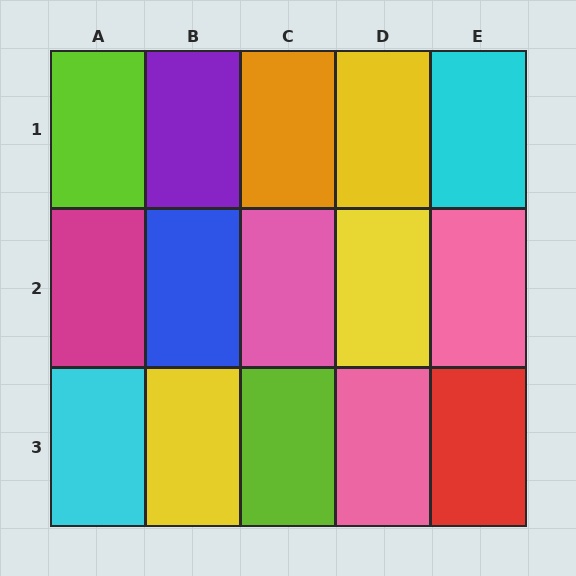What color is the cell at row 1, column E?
Cyan.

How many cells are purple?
1 cell is purple.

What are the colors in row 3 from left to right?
Cyan, yellow, lime, pink, red.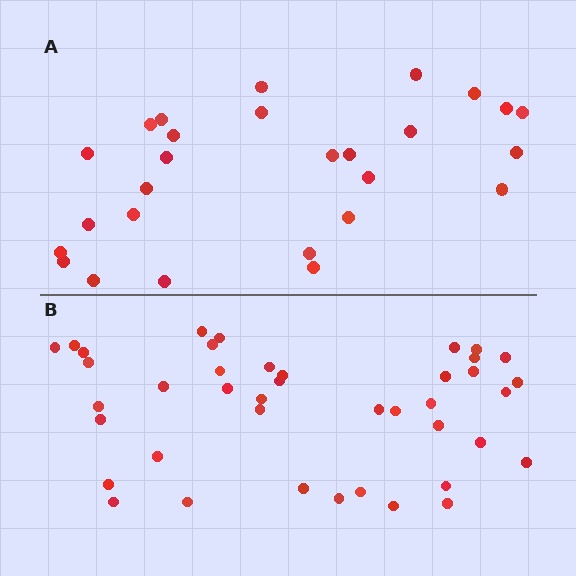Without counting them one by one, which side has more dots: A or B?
Region B (the bottom region) has more dots.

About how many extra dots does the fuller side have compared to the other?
Region B has approximately 15 more dots than region A.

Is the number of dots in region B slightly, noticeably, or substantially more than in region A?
Region B has substantially more. The ratio is roughly 1.5 to 1.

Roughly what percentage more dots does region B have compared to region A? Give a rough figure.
About 50% more.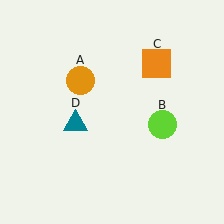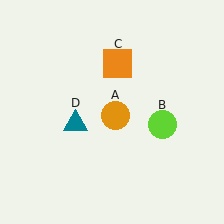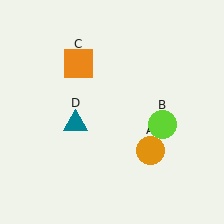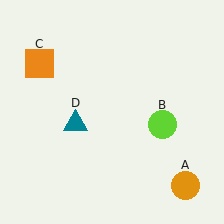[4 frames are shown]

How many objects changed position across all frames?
2 objects changed position: orange circle (object A), orange square (object C).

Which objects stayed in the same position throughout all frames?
Lime circle (object B) and teal triangle (object D) remained stationary.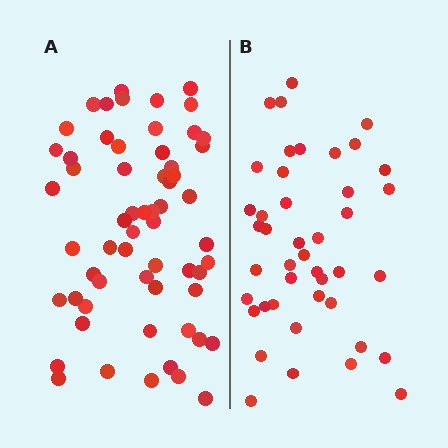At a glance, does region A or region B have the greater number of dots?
Region A (the left region) has more dots.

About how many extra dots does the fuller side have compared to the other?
Region A has approximately 15 more dots than region B.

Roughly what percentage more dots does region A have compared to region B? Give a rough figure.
About 40% more.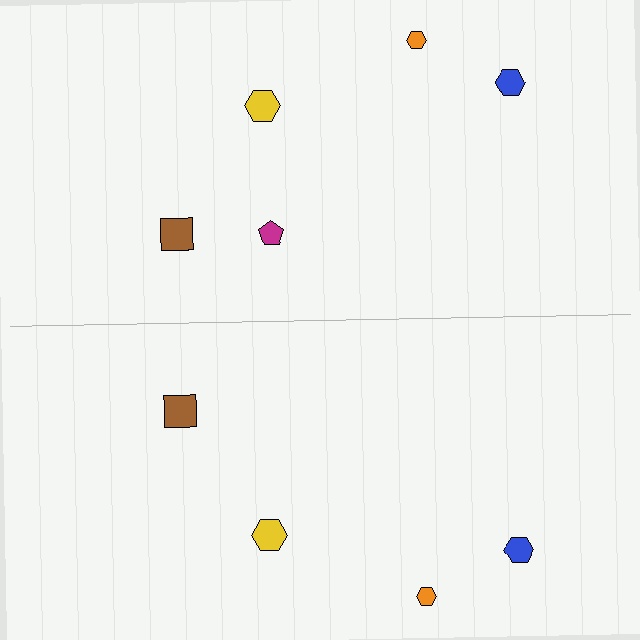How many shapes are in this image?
There are 9 shapes in this image.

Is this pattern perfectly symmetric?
No, the pattern is not perfectly symmetric. A magenta pentagon is missing from the bottom side.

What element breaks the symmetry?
A magenta pentagon is missing from the bottom side.